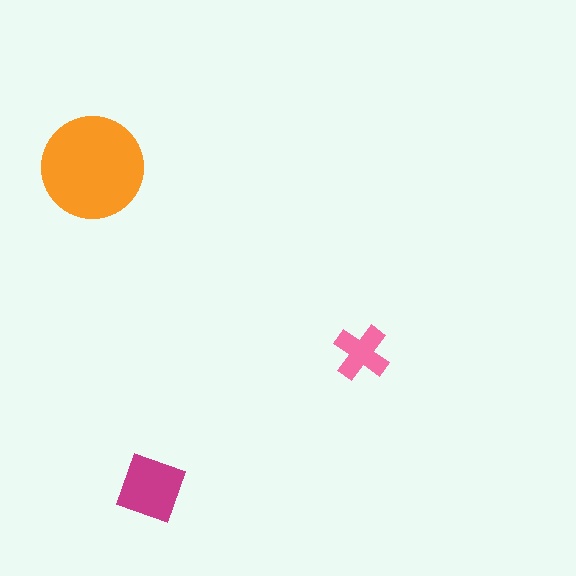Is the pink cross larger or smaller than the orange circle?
Smaller.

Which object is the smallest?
The pink cross.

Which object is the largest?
The orange circle.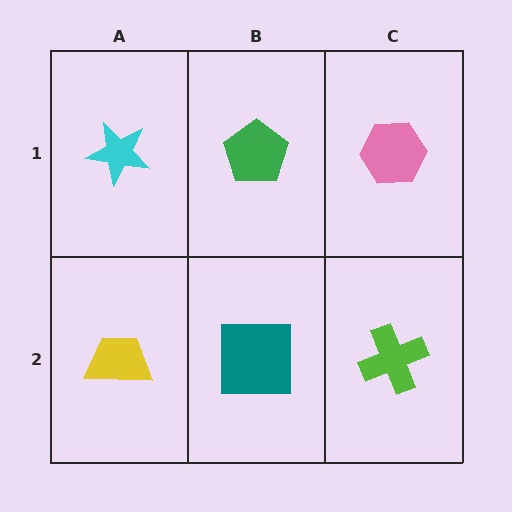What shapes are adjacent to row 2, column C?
A pink hexagon (row 1, column C), a teal square (row 2, column B).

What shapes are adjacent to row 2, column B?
A green pentagon (row 1, column B), a yellow trapezoid (row 2, column A), a lime cross (row 2, column C).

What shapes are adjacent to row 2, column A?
A cyan star (row 1, column A), a teal square (row 2, column B).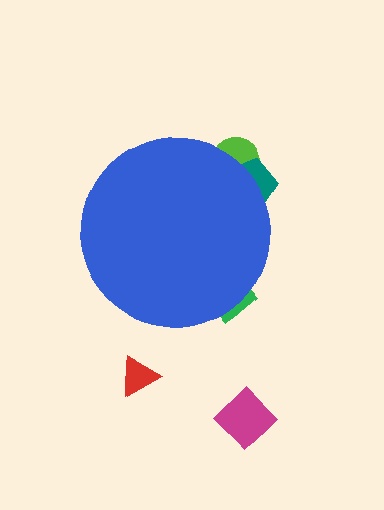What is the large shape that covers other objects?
A blue circle.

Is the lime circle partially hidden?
Yes, the lime circle is partially hidden behind the blue circle.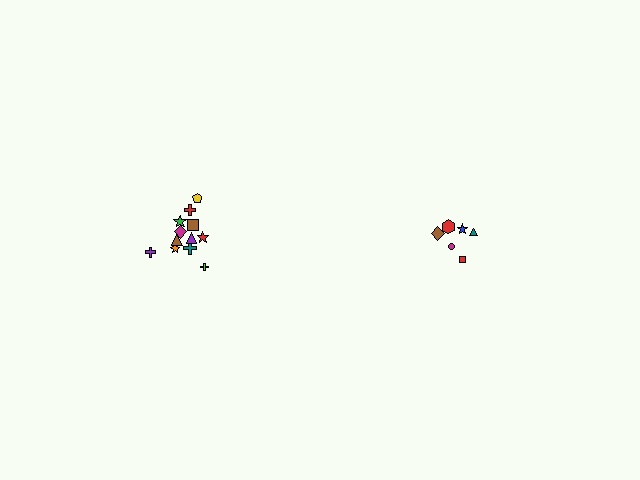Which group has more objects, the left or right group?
The left group.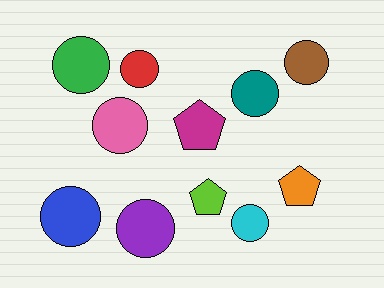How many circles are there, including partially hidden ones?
There are 8 circles.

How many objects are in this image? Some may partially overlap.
There are 11 objects.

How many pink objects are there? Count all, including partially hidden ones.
There is 1 pink object.